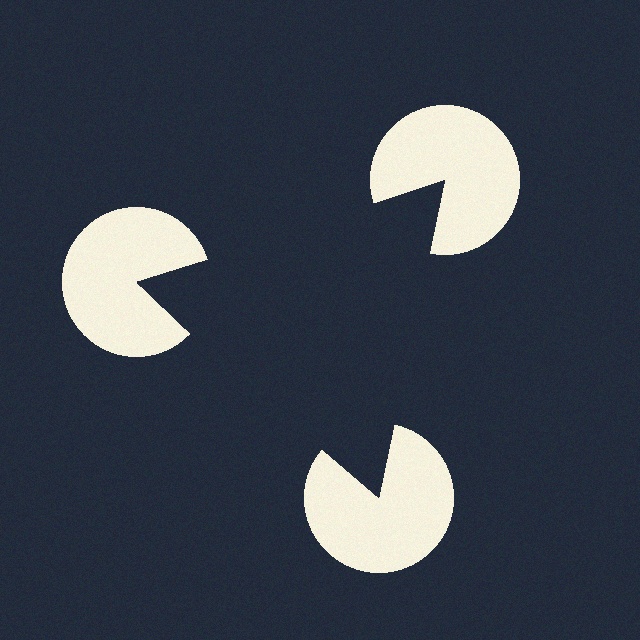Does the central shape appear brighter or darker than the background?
It typically appears slightly darker than the background, even though no actual brightness change is drawn.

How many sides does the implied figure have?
3 sides.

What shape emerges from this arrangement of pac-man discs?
An illusory triangle — its edges are inferred from the aligned wedge cuts in the pac-man discs, not physically drawn.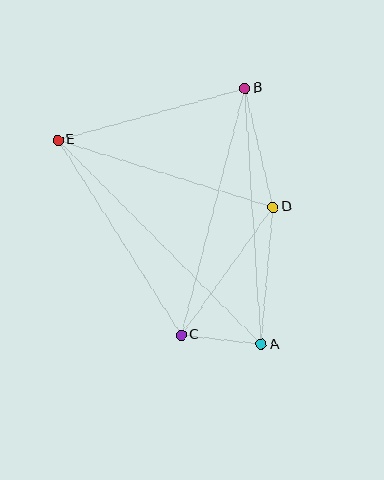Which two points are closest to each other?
Points A and C are closest to each other.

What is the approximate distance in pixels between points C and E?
The distance between C and E is approximately 231 pixels.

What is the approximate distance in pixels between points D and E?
The distance between D and E is approximately 225 pixels.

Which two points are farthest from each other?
Points A and E are farthest from each other.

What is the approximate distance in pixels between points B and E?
The distance between B and E is approximately 194 pixels.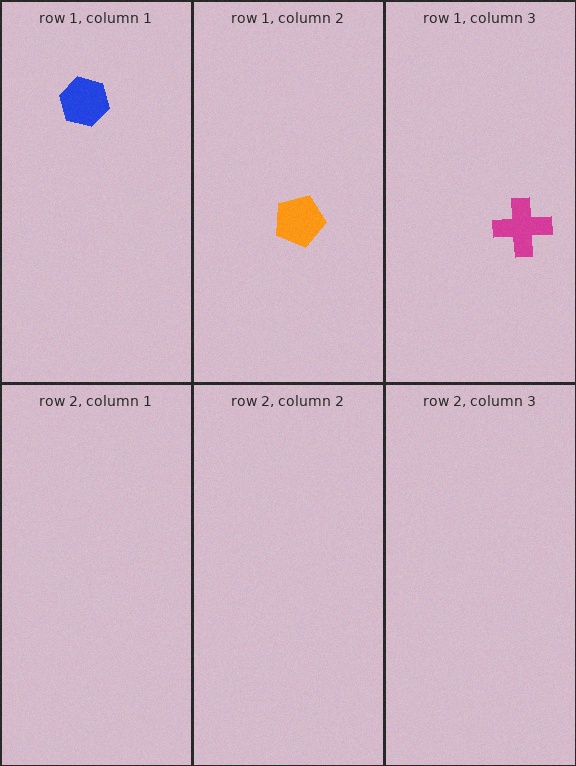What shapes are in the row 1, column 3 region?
The magenta cross.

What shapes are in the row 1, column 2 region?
The orange pentagon.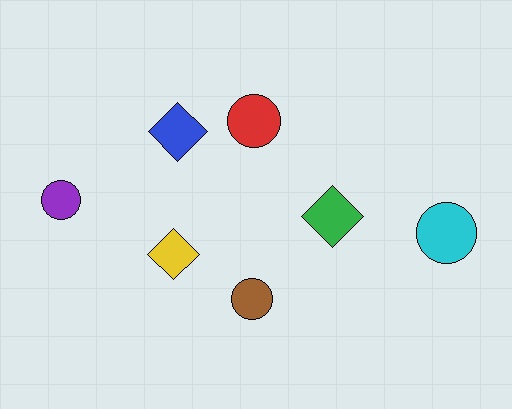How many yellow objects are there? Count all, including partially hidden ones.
There is 1 yellow object.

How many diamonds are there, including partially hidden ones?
There are 3 diamonds.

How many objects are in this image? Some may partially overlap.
There are 7 objects.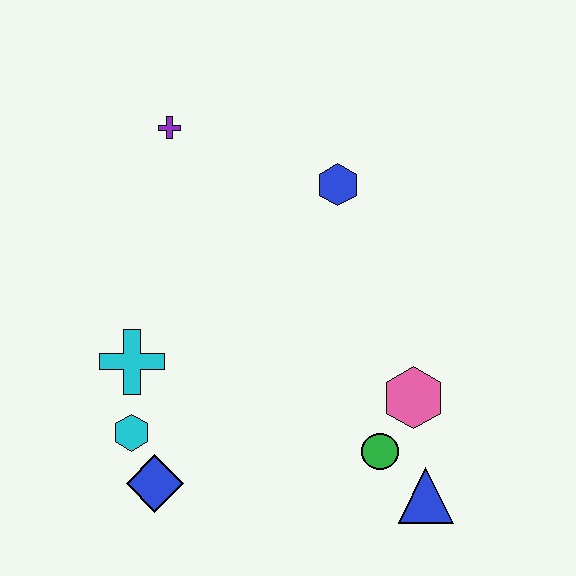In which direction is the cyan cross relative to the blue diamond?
The cyan cross is above the blue diamond.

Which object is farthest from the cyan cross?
The blue triangle is farthest from the cyan cross.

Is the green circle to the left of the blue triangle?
Yes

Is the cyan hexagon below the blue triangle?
No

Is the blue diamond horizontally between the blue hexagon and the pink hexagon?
No